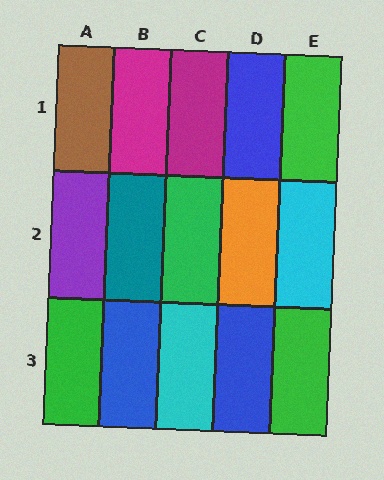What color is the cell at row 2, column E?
Cyan.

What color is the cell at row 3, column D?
Blue.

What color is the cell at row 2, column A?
Purple.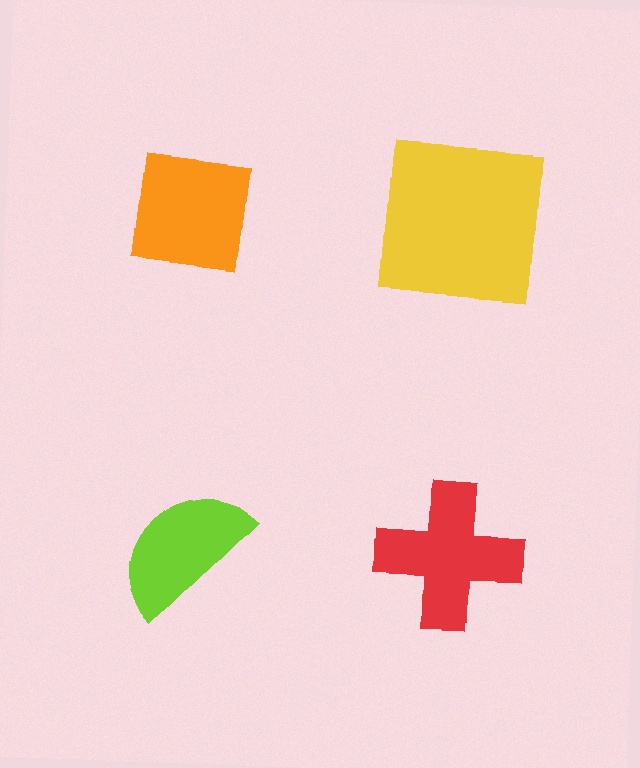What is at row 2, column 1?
A lime semicircle.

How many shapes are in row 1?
2 shapes.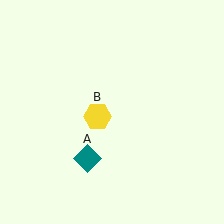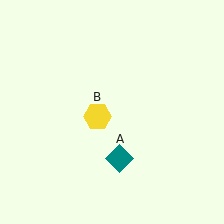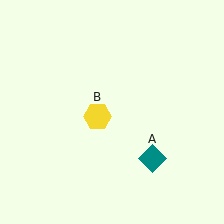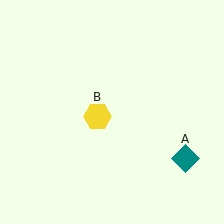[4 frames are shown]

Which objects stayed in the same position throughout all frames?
Yellow hexagon (object B) remained stationary.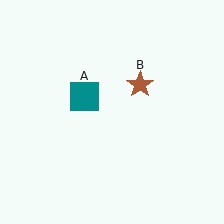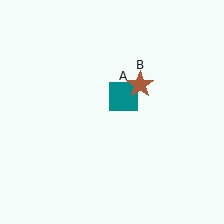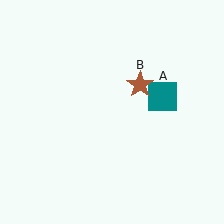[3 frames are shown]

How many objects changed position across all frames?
1 object changed position: teal square (object A).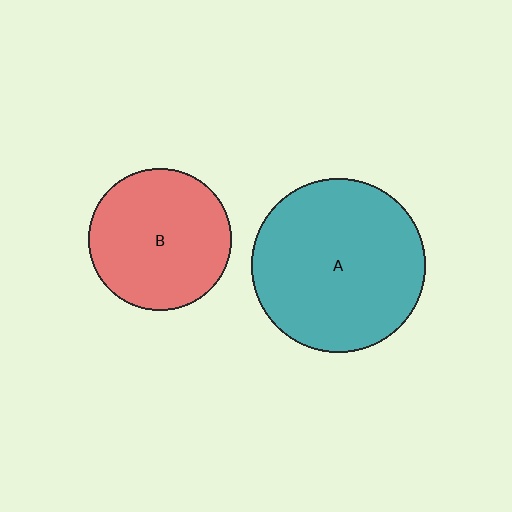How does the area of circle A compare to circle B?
Approximately 1.5 times.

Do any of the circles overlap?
No, none of the circles overlap.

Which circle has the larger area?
Circle A (teal).